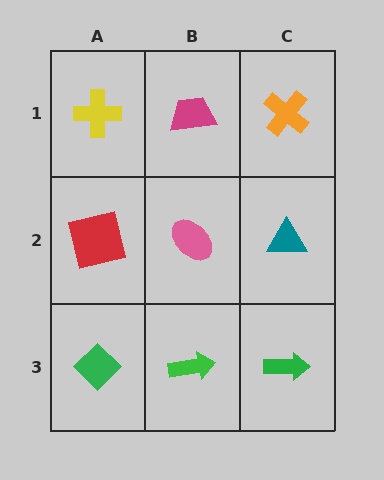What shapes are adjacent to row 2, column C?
An orange cross (row 1, column C), a green arrow (row 3, column C), a pink ellipse (row 2, column B).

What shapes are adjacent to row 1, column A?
A red square (row 2, column A), a magenta trapezoid (row 1, column B).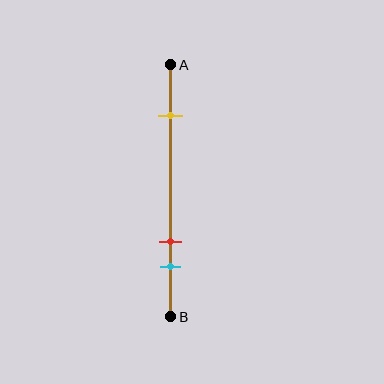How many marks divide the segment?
There are 3 marks dividing the segment.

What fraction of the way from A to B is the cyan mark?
The cyan mark is approximately 80% (0.8) of the way from A to B.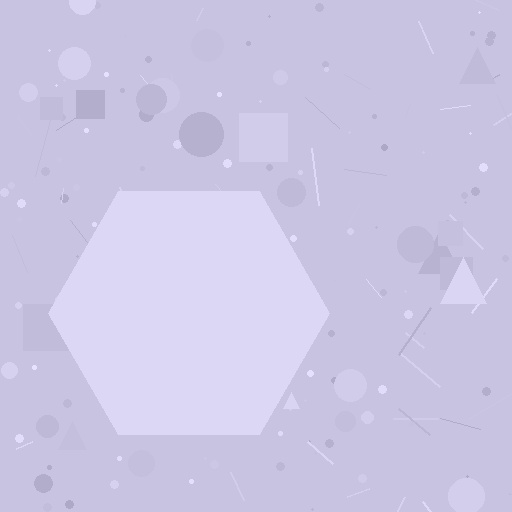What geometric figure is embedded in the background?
A hexagon is embedded in the background.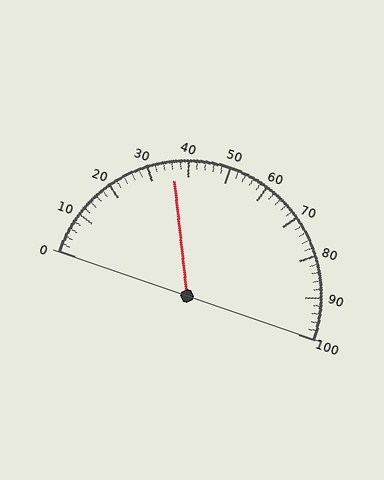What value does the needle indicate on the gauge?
The needle indicates approximately 36.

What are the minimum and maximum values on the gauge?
The gauge ranges from 0 to 100.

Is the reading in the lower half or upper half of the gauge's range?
The reading is in the lower half of the range (0 to 100).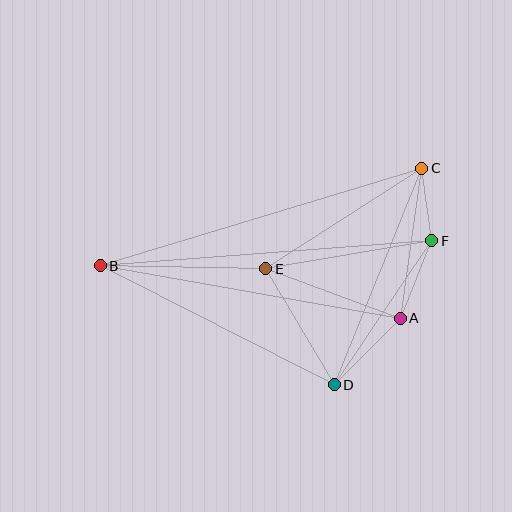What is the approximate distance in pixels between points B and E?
The distance between B and E is approximately 165 pixels.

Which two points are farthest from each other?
Points B and C are farthest from each other.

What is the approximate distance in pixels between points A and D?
The distance between A and D is approximately 94 pixels.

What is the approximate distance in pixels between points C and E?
The distance between C and E is approximately 186 pixels.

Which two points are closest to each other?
Points C and F are closest to each other.